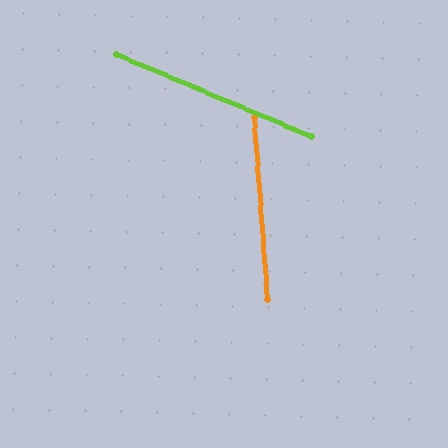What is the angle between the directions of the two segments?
Approximately 63 degrees.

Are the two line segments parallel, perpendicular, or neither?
Neither parallel nor perpendicular — they differ by about 63°.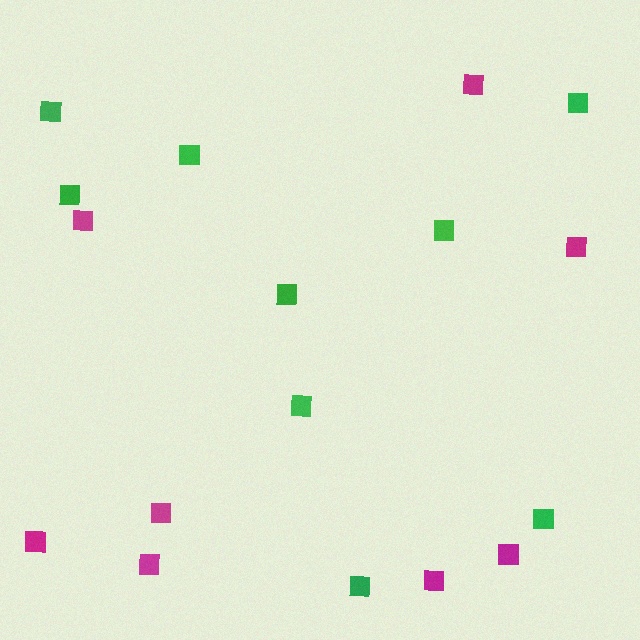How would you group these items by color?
There are 2 groups: one group of green squares (9) and one group of magenta squares (8).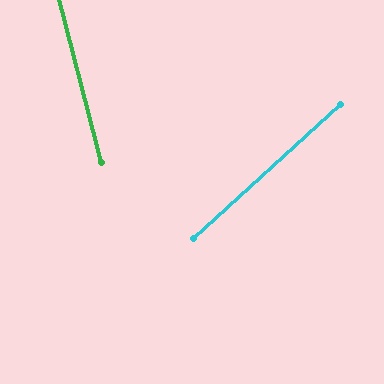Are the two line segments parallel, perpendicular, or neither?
Neither parallel nor perpendicular — they differ by about 62°.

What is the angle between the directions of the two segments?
Approximately 62 degrees.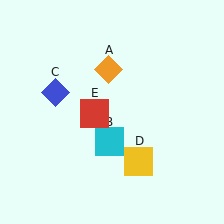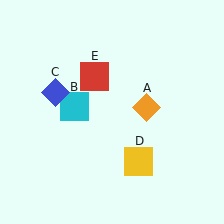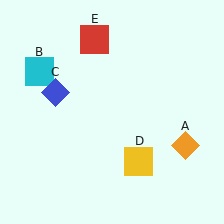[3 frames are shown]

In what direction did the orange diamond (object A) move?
The orange diamond (object A) moved down and to the right.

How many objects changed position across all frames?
3 objects changed position: orange diamond (object A), cyan square (object B), red square (object E).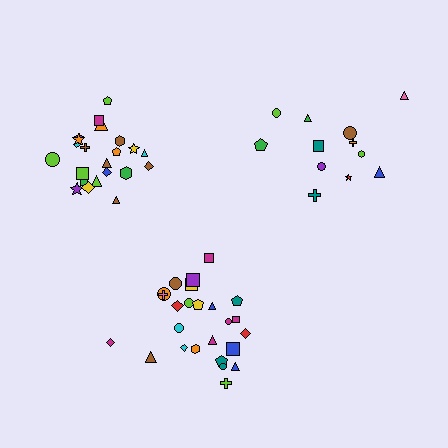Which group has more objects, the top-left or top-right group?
The top-left group.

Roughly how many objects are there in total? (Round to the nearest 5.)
Roughly 60 objects in total.